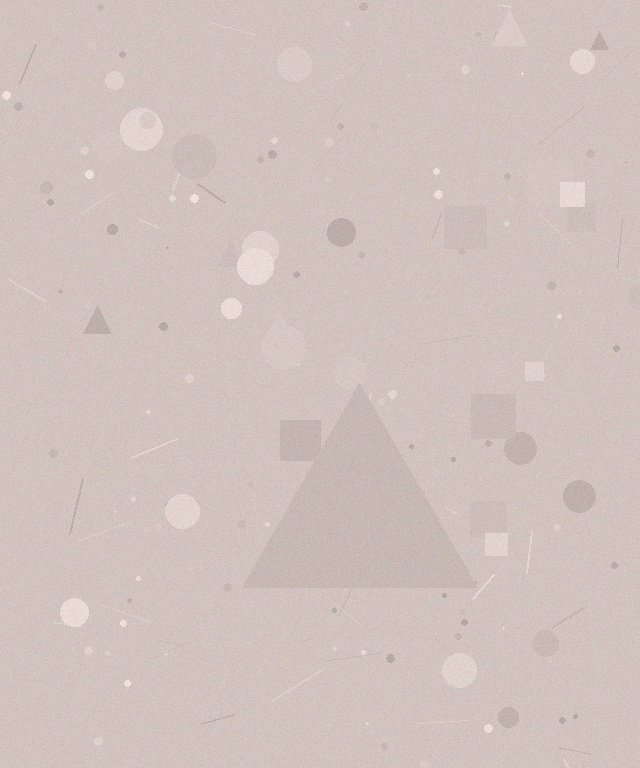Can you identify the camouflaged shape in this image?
The camouflaged shape is a triangle.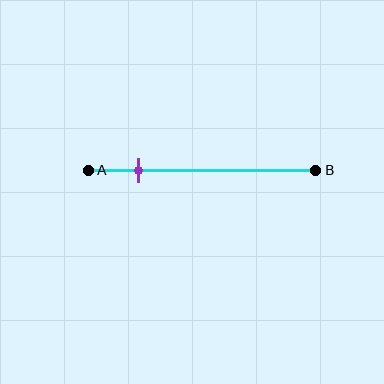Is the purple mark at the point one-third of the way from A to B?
No, the mark is at about 20% from A, not at the 33% one-third point.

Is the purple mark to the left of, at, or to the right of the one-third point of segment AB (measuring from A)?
The purple mark is to the left of the one-third point of segment AB.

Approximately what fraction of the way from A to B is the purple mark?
The purple mark is approximately 20% of the way from A to B.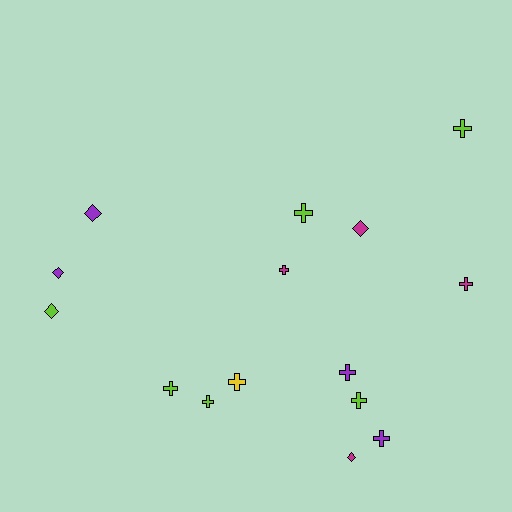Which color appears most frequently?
Lime, with 6 objects.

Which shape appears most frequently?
Cross, with 10 objects.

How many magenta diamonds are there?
There are 2 magenta diamonds.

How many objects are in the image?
There are 15 objects.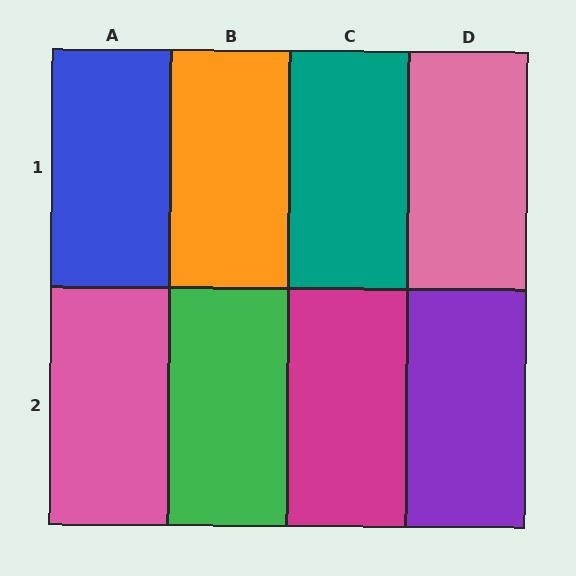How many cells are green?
1 cell is green.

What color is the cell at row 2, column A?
Pink.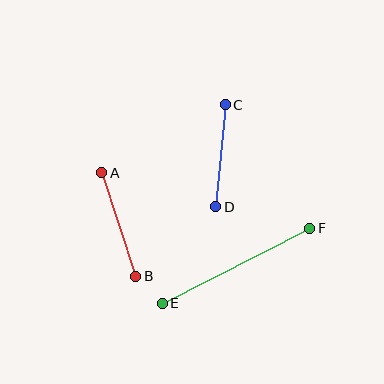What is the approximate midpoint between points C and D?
The midpoint is at approximately (220, 156) pixels.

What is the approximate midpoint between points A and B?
The midpoint is at approximately (119, 225) pixels.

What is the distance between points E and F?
The distance is approximately 166 pixels.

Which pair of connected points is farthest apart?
Points E and F are farthest apart.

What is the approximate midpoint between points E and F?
The midpoint is at approximately (236, 266) pixels.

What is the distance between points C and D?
The distance is approximately 102 pixels.